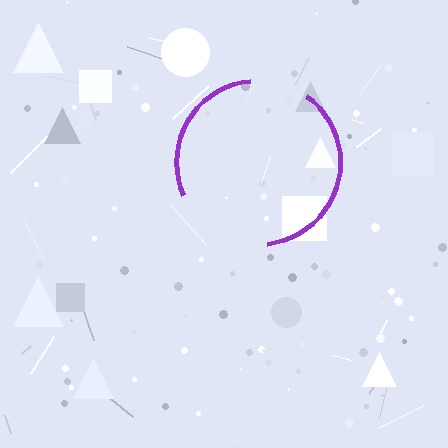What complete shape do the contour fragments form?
The contour fragments form a circle.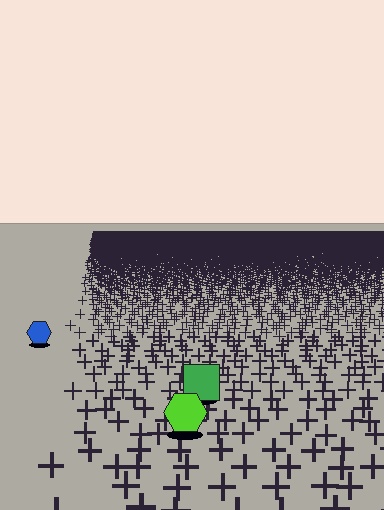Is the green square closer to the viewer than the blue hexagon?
Yes. The green square is closer — you can tell from the texture gradient: the ground texture is coarser near it.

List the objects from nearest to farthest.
From nearest to farthest: the lime hexagon, the green square, the blue hexagon.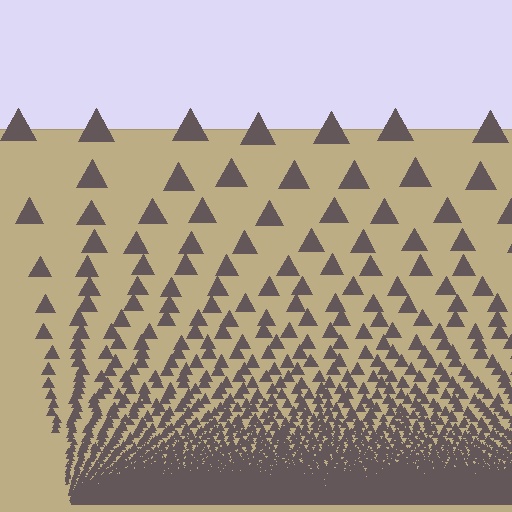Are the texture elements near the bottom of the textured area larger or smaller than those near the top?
Smaller. The gradient is inverted — elements near the bottom are smaller and denser.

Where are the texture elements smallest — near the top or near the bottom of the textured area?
Near the bottom.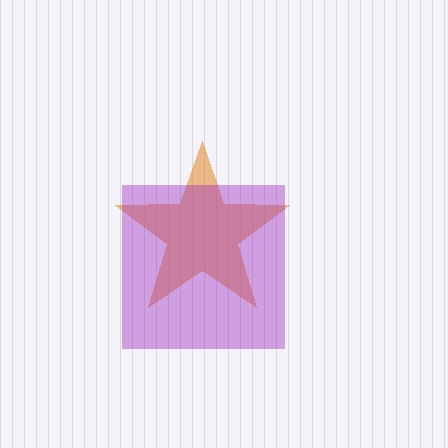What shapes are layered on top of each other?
The layered shapes are: an orange star, a purple square.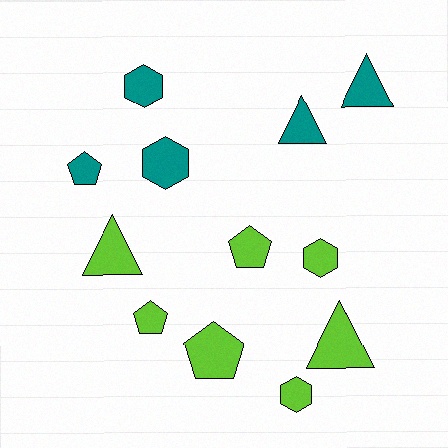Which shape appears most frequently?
Triangle, with 4 objects.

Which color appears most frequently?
Lime, with 7 objects.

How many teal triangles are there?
There are 2 teal triangles.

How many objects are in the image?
There are 12 objects.